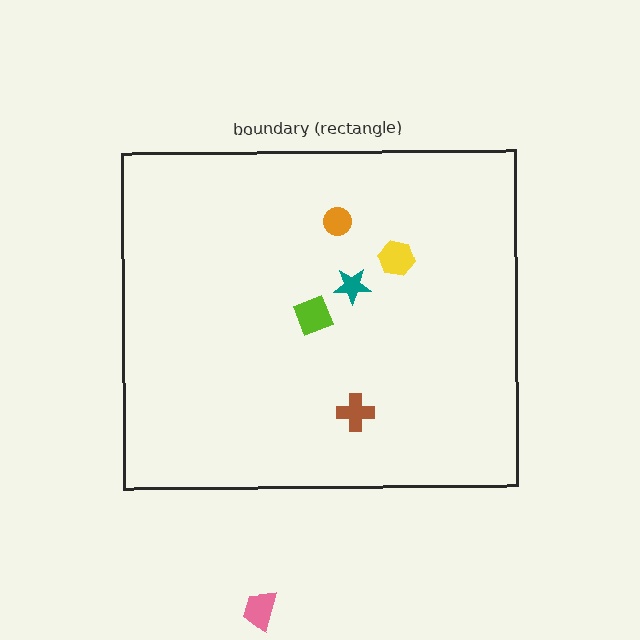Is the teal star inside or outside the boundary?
Inside.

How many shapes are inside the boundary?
5 inside, 1 outside.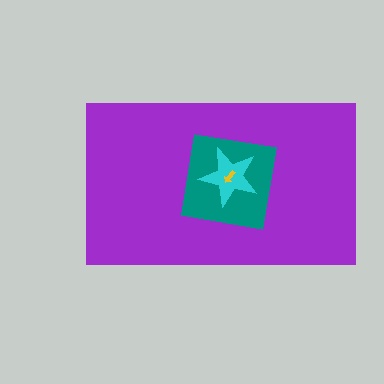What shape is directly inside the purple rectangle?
The teal square.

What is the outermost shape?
The purple rectangle.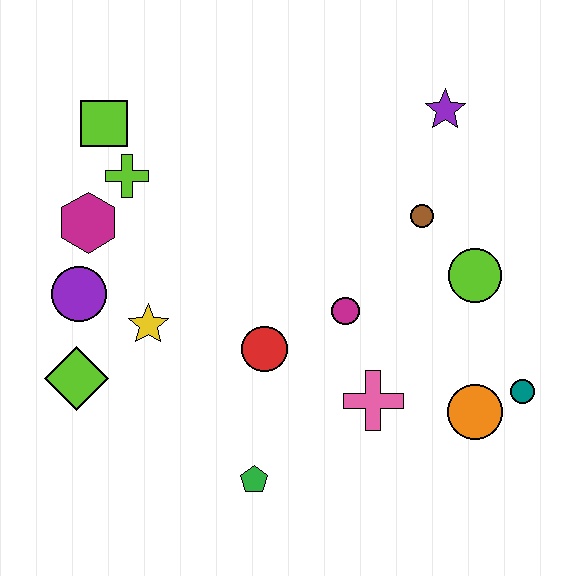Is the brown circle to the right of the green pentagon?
Yes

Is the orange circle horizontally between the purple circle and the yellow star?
No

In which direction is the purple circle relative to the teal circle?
The purple circle is to the left of the teal circle.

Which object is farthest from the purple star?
The lime diamond is farthest from the purple star.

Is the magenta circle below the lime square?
Yes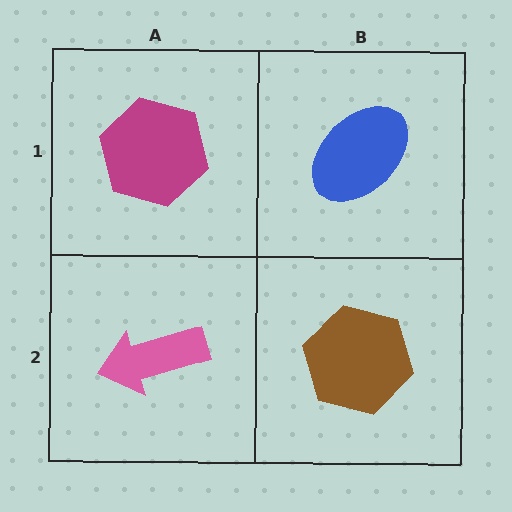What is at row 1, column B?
A blue ellipse.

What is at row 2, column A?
A pink arrow.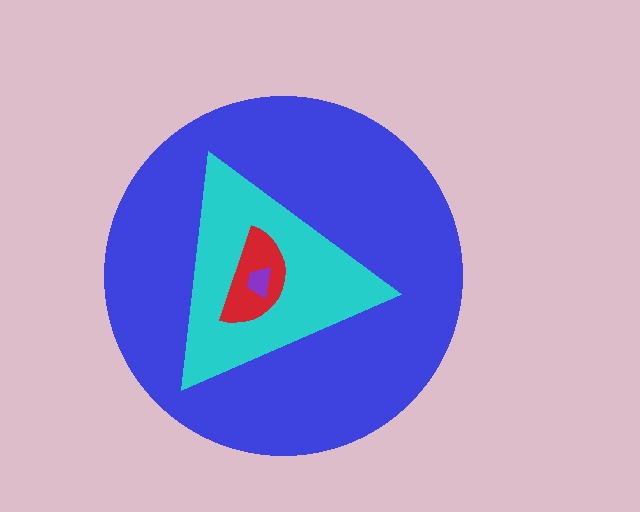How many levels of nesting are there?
4.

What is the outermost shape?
The blue circle.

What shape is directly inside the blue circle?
The cyan triangle.